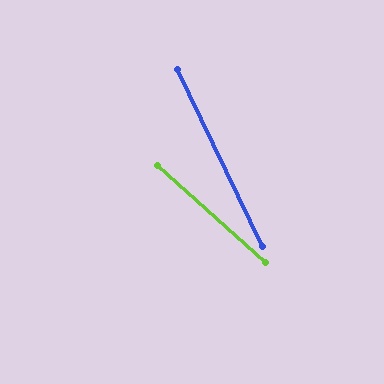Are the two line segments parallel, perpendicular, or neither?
Neither parallel nor perpendicular — they differ by about 22°.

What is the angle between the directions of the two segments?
Approximately 22 degrees.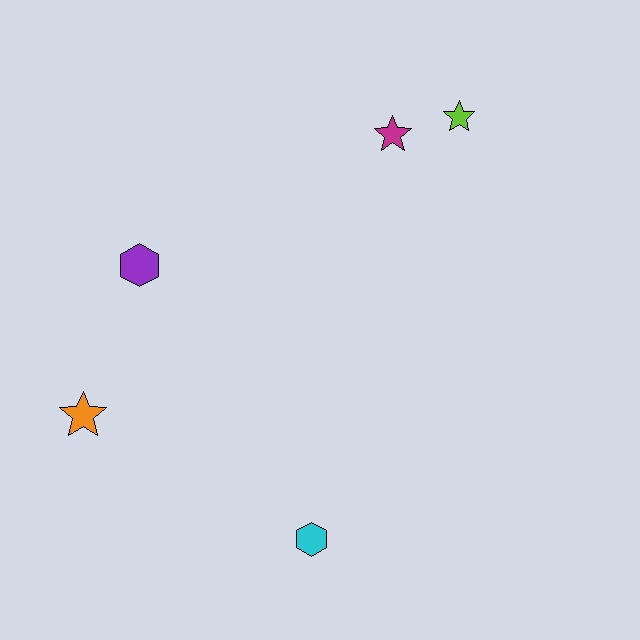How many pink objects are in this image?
There are no pink objects.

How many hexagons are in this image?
There are 2 hexagons.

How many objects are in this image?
There are 5 objects.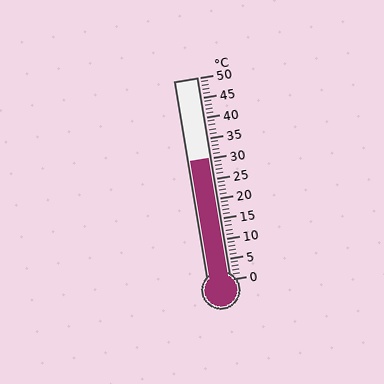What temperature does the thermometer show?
The thermometer shows approximately 30°C.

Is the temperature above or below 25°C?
The temperature is above 25°C.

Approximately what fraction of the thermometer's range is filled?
The thermometer is filled to approximately 60% of its range.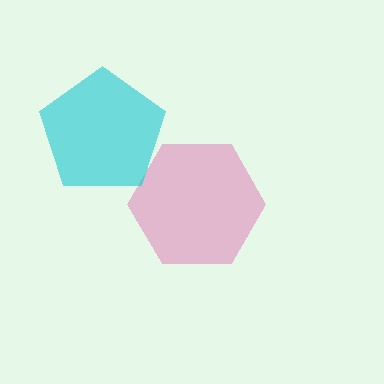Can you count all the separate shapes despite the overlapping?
Yes, there are 2 separate shapes.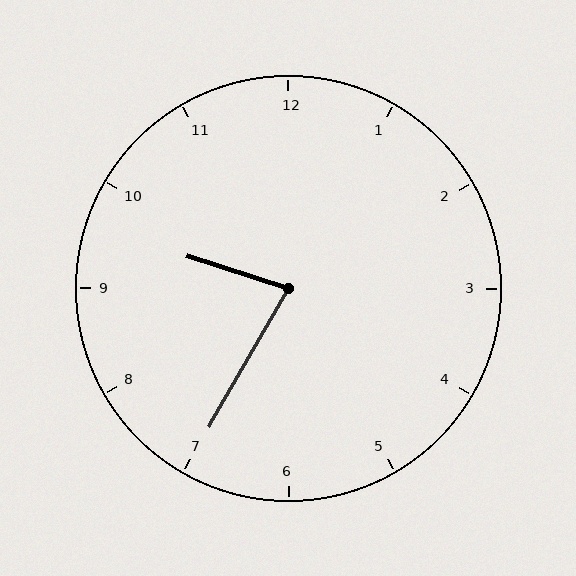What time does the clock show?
9:35.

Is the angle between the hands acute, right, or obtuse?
It is acute.